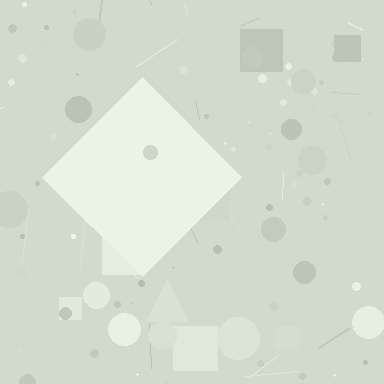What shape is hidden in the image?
A diamond is hidden in the image.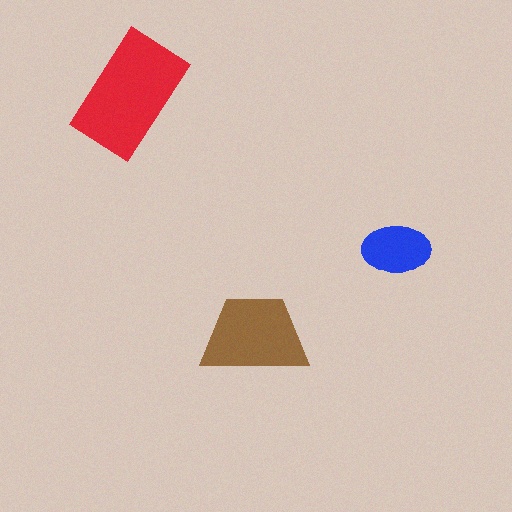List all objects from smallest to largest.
The blue ellipse, the brown trapezoid, the red rectangle.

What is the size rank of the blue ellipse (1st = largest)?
3rd.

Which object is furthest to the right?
The blue ellipse is rightmost.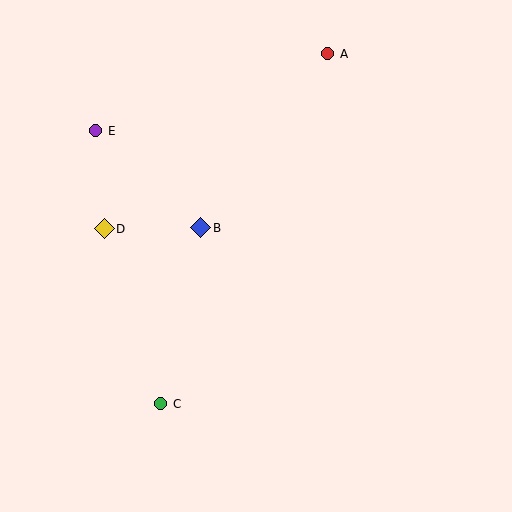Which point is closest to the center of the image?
Point B at (201, 228) is closest to the center.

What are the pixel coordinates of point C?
Point C is at (161, 404).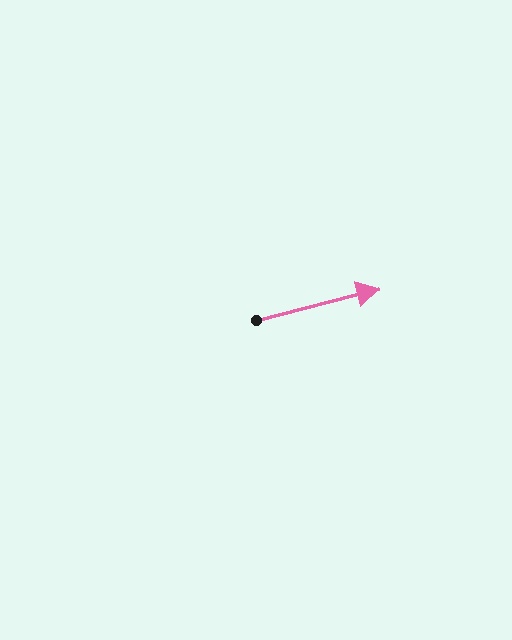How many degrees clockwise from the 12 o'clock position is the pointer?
Approximately 76 degrees.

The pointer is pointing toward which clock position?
Roughly 3 o'clock.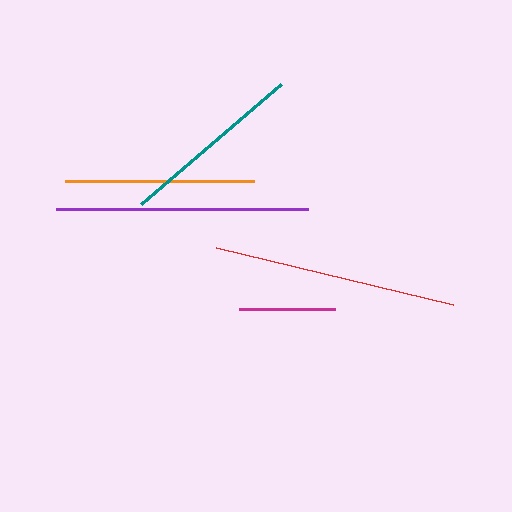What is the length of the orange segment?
The orange segment is approximately 189 pixels long.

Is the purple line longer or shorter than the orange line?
The purple line is longer than the orange line.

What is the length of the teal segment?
The teal segment is approximately 184 pixels long.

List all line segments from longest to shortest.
From longest to shortest: purple, red, orange, teal, magenta.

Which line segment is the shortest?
The magenta line is the shortest at approximately 96 pixels.